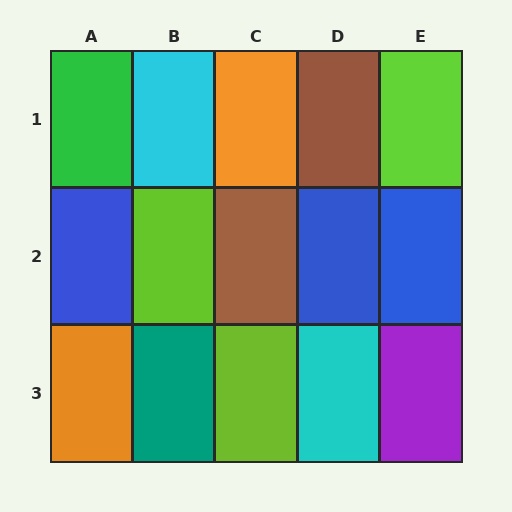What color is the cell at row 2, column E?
Blue.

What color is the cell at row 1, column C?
Orange.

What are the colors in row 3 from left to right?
Orange, teal, lime, cyan, purple.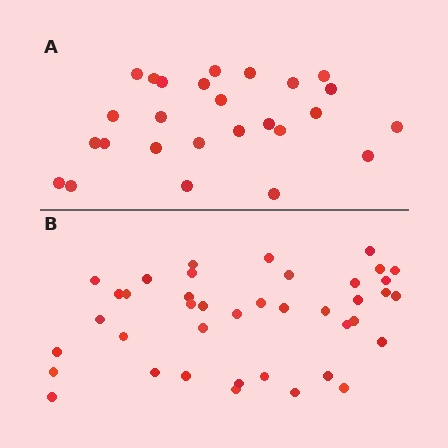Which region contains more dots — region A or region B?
Region B (the bottom region) has more dots.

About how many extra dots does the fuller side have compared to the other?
Region B has approximately 15 more dots than region A.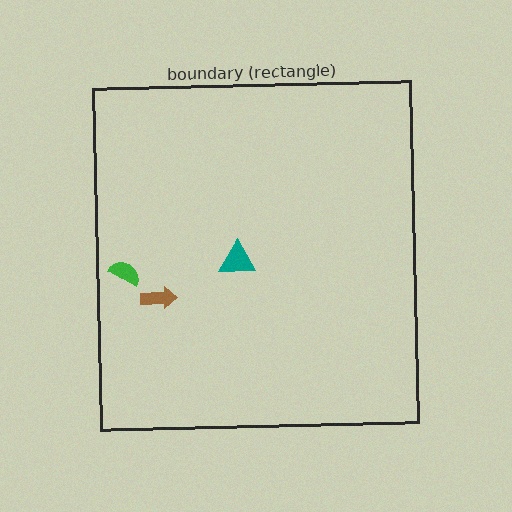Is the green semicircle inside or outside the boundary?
Inside.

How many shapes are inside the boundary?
3 inside, 0 outside.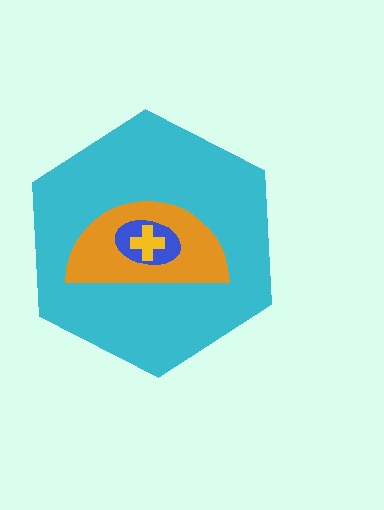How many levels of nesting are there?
4.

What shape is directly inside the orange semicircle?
The blue ellipse.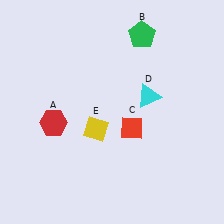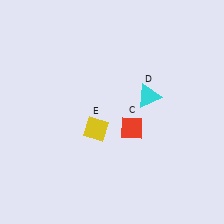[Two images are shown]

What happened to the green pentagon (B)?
The green pentagon (B) was removed in Image 2. It was in the top-right area of Image 1.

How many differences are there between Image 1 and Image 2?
There are 2 differences between the two images.